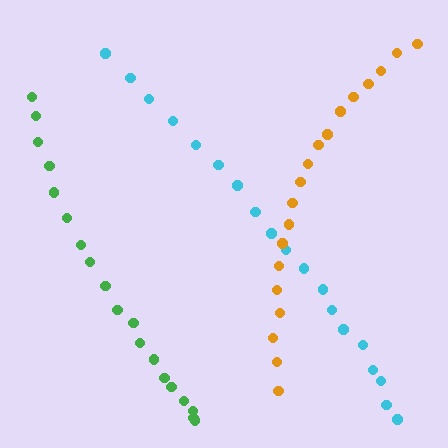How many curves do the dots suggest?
There are 3 distinct paths.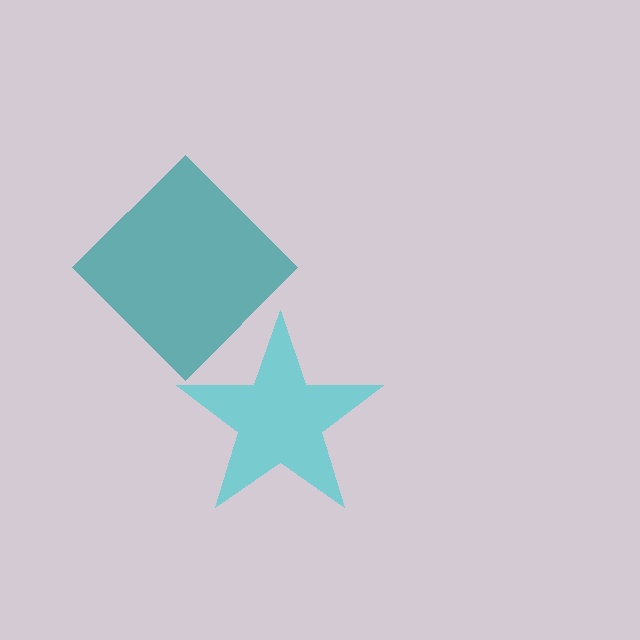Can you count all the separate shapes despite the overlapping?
Yes, there are 2 separate shapes.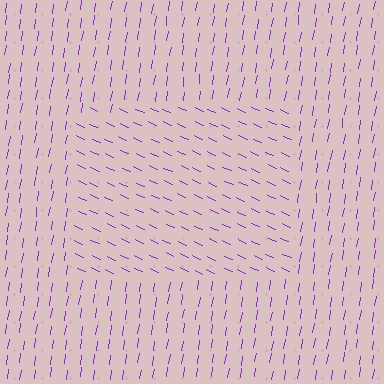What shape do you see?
I see a rectangle.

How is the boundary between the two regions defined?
The boundary is defined purely by a change in line orientation (approximately 73 degrees difference). All lines are the same color and thickness.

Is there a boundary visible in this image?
Yes, there is a texture boundary formed by a change in line orientation.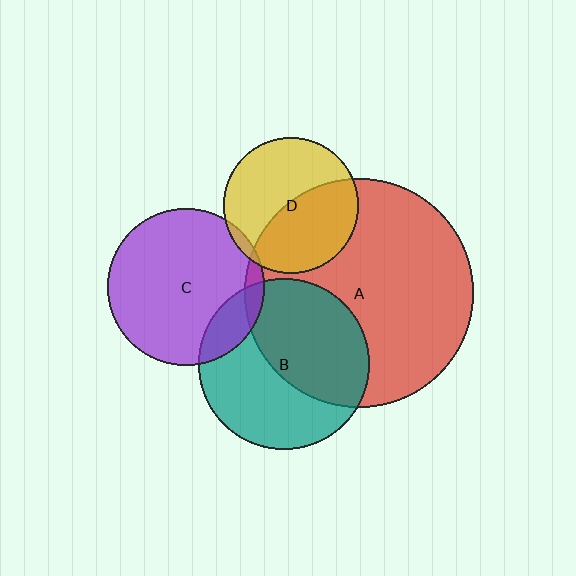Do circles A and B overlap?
Yes.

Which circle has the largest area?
Circle A (red).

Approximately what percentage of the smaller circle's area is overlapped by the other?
Approximately 50%.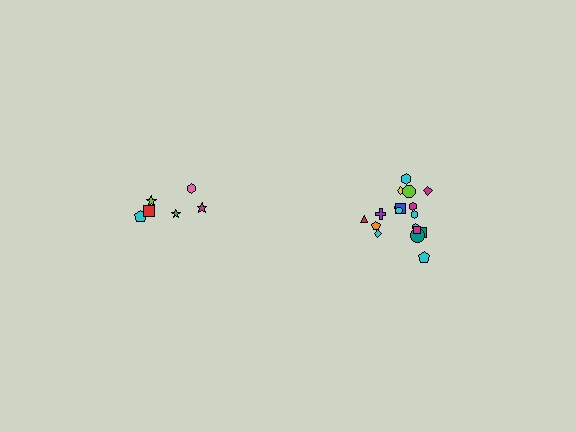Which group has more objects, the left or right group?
The right group.